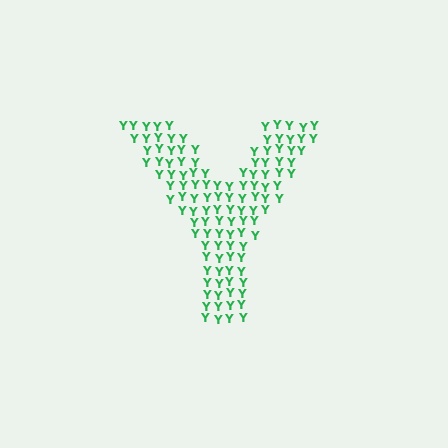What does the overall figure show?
The overall figure shows the letter Y.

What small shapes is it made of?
It is made of small letter Y's.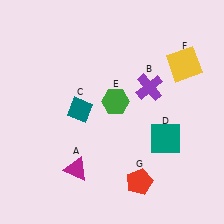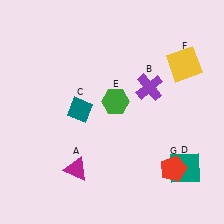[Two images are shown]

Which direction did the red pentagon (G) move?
The red pentagon (G) moved right.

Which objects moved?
The objects that moved are: the teal square (D), the red pentagon (G).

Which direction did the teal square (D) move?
The teal square (D) moved down.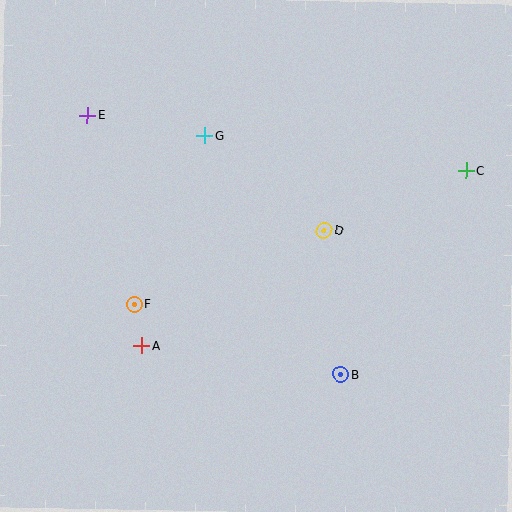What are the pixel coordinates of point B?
Point B is at (341, 374).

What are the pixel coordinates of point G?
Point G is at (205, 136).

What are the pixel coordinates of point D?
Point D is at (324, 231).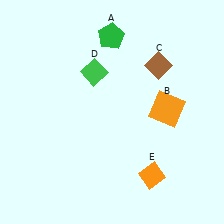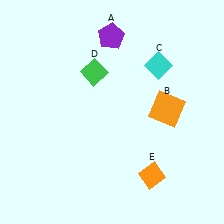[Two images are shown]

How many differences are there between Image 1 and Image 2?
There are 2 differences between the two images.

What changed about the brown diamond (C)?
In Image 1, C is brown. In Image 2, it changed to cyan.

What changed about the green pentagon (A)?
In Image 1, A is green. In Image 2, it changed to purple.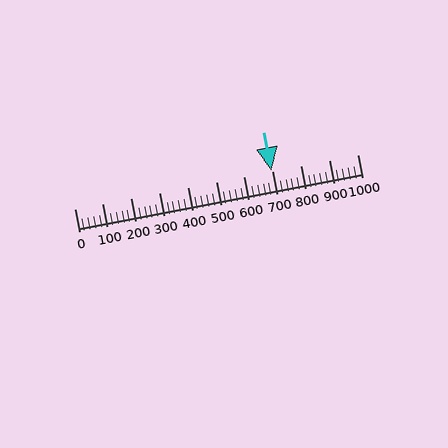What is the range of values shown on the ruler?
The ruler shows values from 0 to 1000.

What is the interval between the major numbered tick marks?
The major tick marks are spaced 100 units apart.